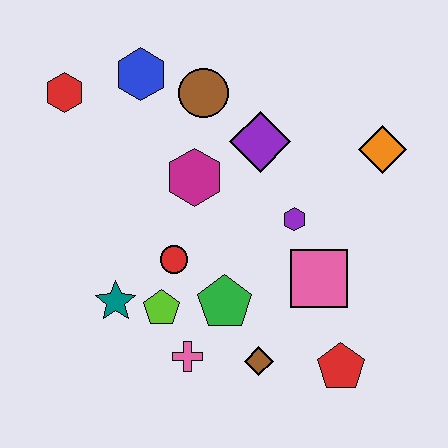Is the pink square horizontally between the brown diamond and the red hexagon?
No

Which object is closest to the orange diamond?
The purple hexagon is closest to the orange diamond.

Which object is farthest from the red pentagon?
The red hexagon is farthest from the red pentagon.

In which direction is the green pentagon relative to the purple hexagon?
The green pentagon is below the purple hexagon.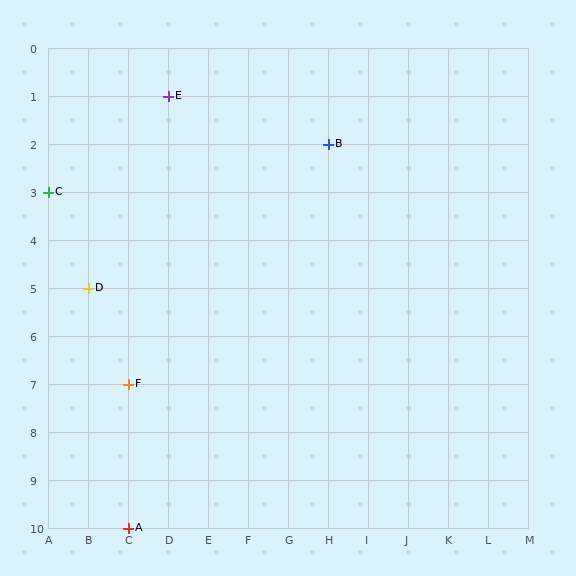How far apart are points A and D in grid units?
Points A and D are 1 column and 5 rows apart (about 5.1 grid units diagonally).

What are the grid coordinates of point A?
Point A is at grid coordinates (C, 10).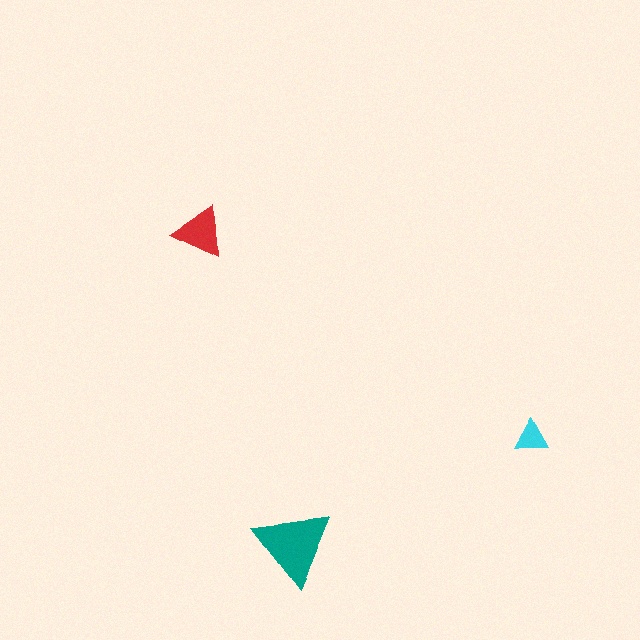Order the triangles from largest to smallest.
the teal one, the red one, the cyan one.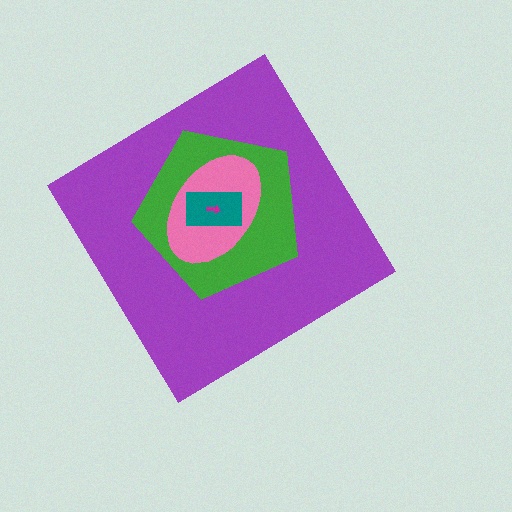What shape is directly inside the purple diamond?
The green pentagon.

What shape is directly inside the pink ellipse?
The teal rectangle.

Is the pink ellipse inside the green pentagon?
Yes.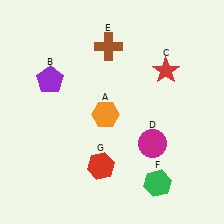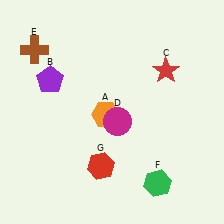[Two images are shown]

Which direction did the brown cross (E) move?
The brown cross (E) moved left.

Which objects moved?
The objects that moved are: the magenta circle (D), the brown cross (E).